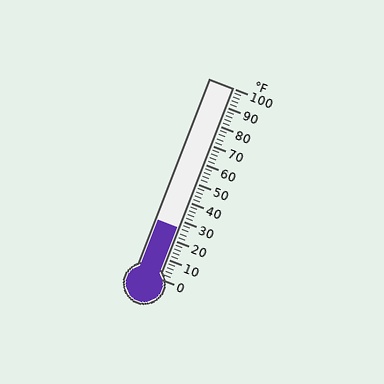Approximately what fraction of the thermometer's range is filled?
The thermometer is filled to approximately 25% of its range.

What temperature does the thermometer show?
The thermometer shows approximately 26°F.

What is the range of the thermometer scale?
The thermometer scale ranges from 0°F to 100°F.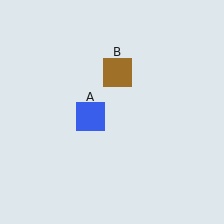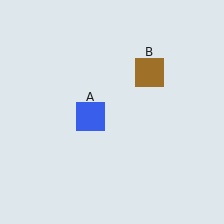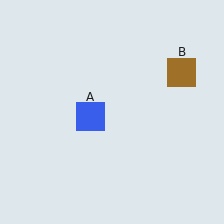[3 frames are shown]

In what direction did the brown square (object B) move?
The brown square (object B) moved right.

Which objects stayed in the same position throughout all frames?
Blue square (object A) remained stationary.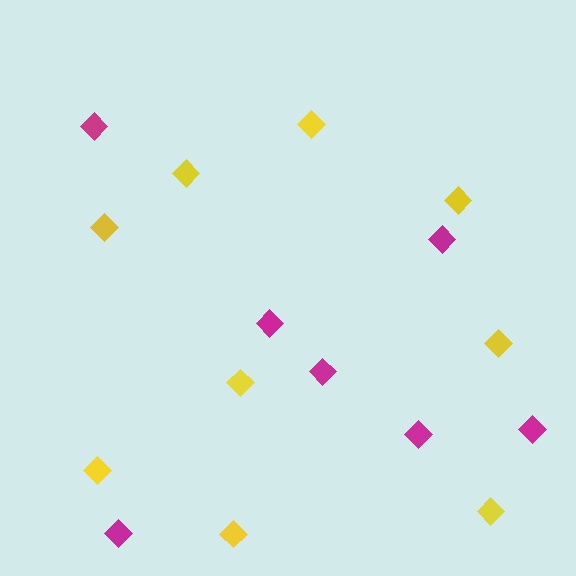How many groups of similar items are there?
There are 2 groups: one group of yellow diamonds (9) and one group of magenta diamonds (7).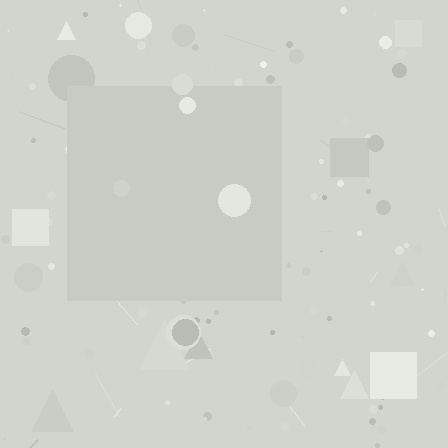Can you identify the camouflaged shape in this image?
The camouflaged shape is a square.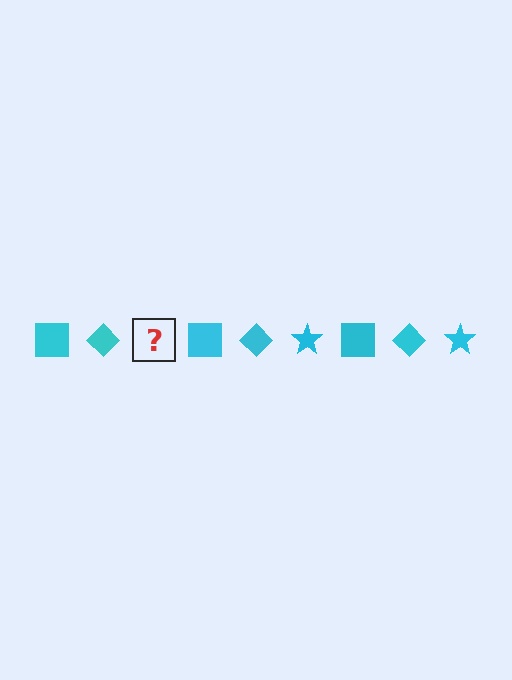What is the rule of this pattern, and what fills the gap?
The rule is that the pattern cycles through square, diamond, star shapes in cyan. The gap should be filled with a cyan star.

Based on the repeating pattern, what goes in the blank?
The blank should be a cyan star.